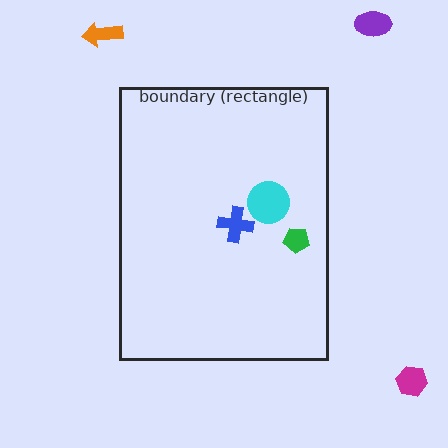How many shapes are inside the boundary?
3 inside, 3 outside.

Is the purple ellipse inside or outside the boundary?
Outside.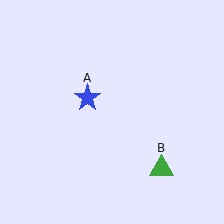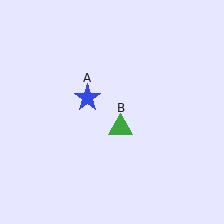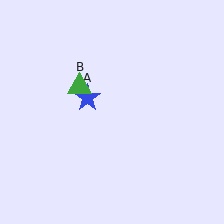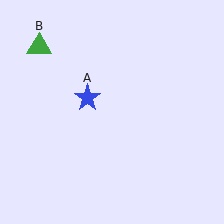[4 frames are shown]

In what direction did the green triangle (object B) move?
The green triangle (object B) moved up and to the left.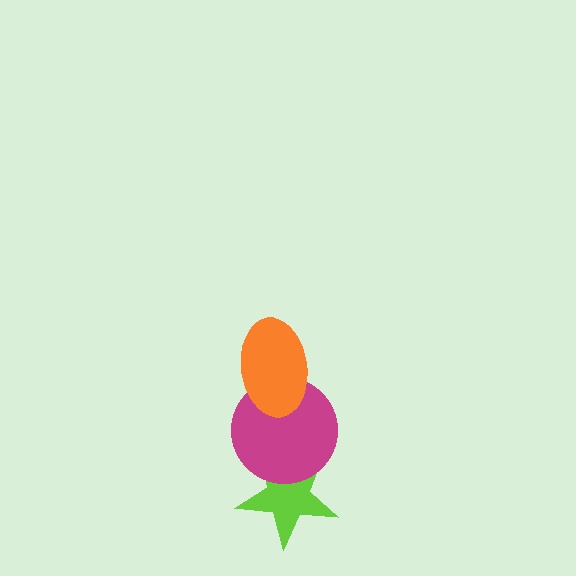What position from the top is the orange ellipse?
The orange ellipse is 1st from the top.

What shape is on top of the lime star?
The magenta circle is on top of the lime star.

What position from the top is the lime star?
The lime star is 3rd from the top.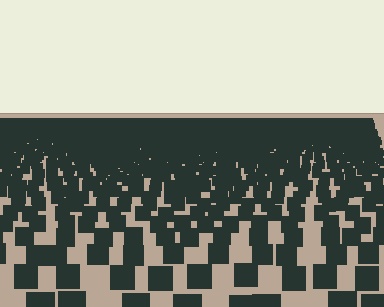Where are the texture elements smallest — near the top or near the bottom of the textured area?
Near the top.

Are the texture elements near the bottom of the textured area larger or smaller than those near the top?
Larger. Near the bottom, elements are closer to the viewer and appear at a bigger on-screen size.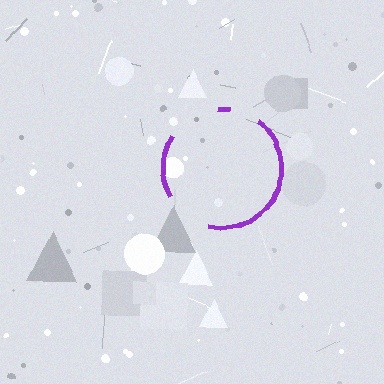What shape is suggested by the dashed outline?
The dashed outline suggests a circle.